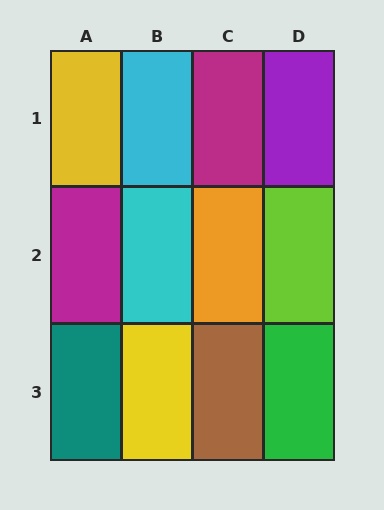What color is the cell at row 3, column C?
Brown.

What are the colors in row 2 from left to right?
Magenta, cyan, orange, lime.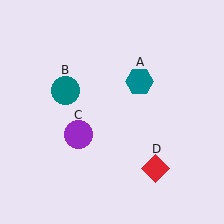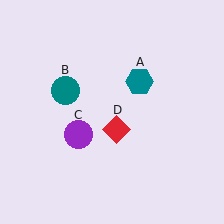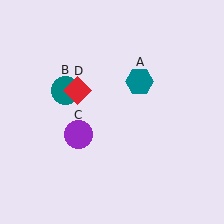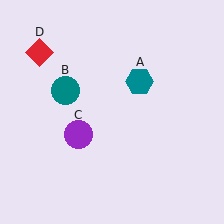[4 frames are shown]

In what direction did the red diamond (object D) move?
The red diamond (object D) moved up and to the left.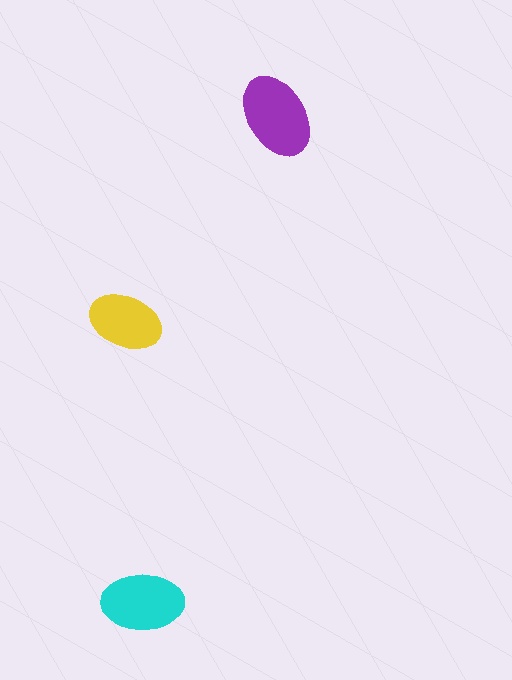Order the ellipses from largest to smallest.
the purple one, the cyan one, the yellow one.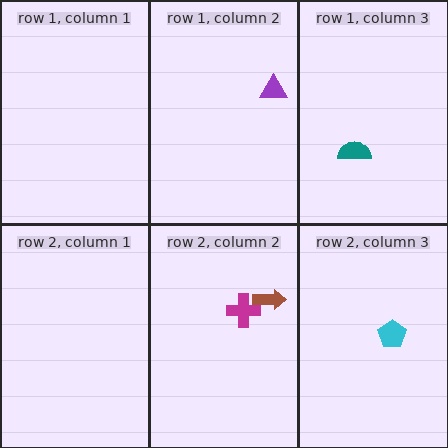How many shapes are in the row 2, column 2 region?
2.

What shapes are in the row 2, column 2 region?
The brown arrow, the magenta cross.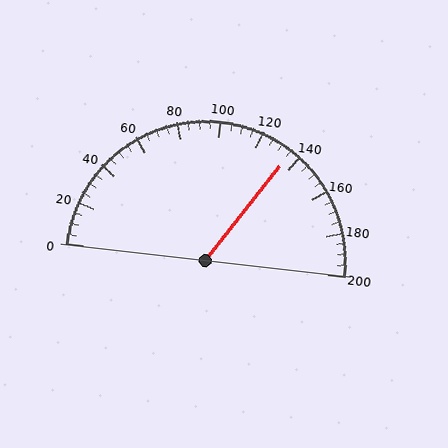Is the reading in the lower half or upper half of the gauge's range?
The reading is in the upper half of the range (0 to 200).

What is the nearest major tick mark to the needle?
The nearest major tick mark is 140.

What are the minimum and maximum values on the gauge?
The gauge ranges from 0 to 200.